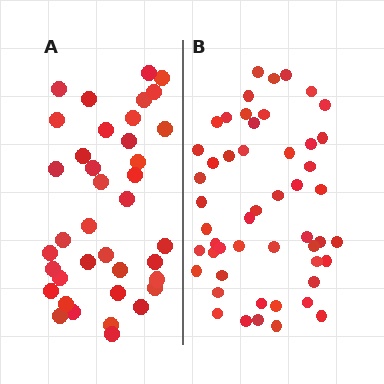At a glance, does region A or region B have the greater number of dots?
Region B (the right region) has more dots.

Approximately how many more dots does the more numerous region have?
Region B has approximately 15 more dots than region A.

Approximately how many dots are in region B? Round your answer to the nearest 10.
About 50 dots. (The exact count is 51, which rounds to 50.)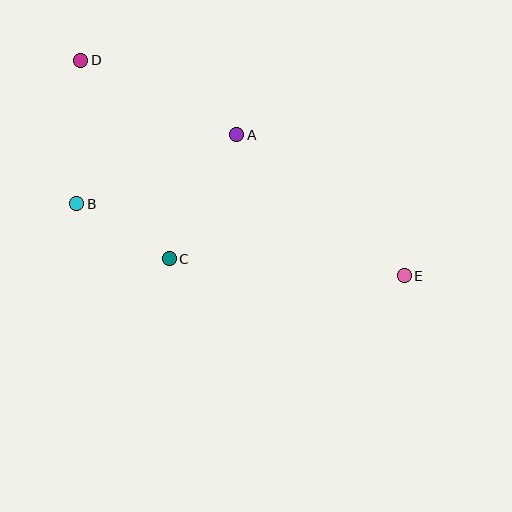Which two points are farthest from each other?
Points D and E are farthest from each other.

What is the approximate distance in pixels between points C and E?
The distance between C and E is approximately 235 pixels.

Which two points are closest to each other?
Points B and C are closest to each other.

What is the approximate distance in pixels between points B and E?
The distance between B and E is approximately 335 pixels.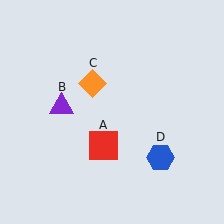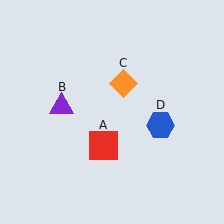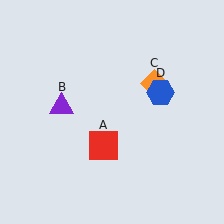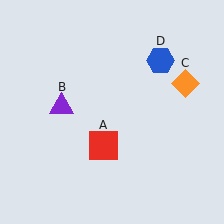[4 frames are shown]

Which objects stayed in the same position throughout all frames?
Red square (object A) and purple triangle (object B) remained stationary.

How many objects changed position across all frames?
2 objects changed position: orange diamond (object C), blue hexagon (object D).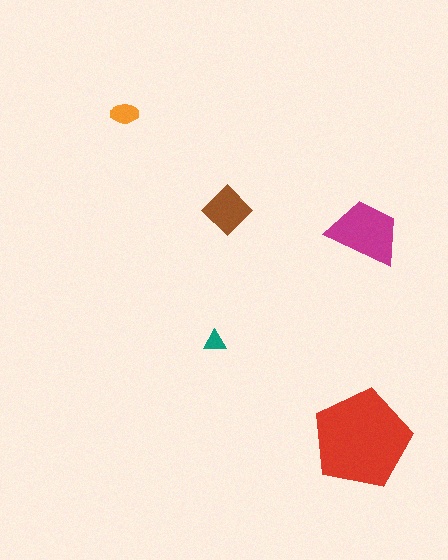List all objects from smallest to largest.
The teal triangle, the orange ellipse, the brown diamond, the magenta trapezoid, the red pentagon.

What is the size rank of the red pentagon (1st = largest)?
1st.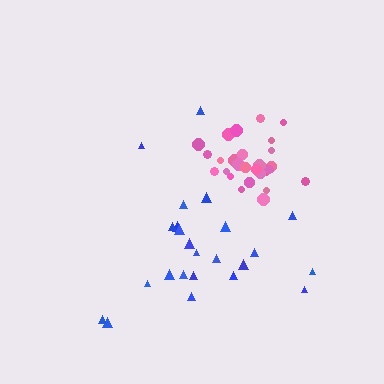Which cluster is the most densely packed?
Pink.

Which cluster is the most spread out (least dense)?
Blue.